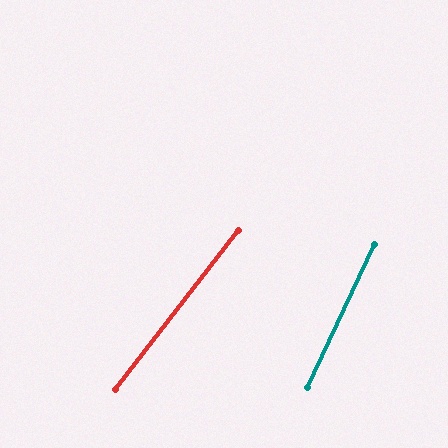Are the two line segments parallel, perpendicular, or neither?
Neither parallel nor perpendicular — they differ by about 13°.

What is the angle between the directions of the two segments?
Approximately 13 degrees.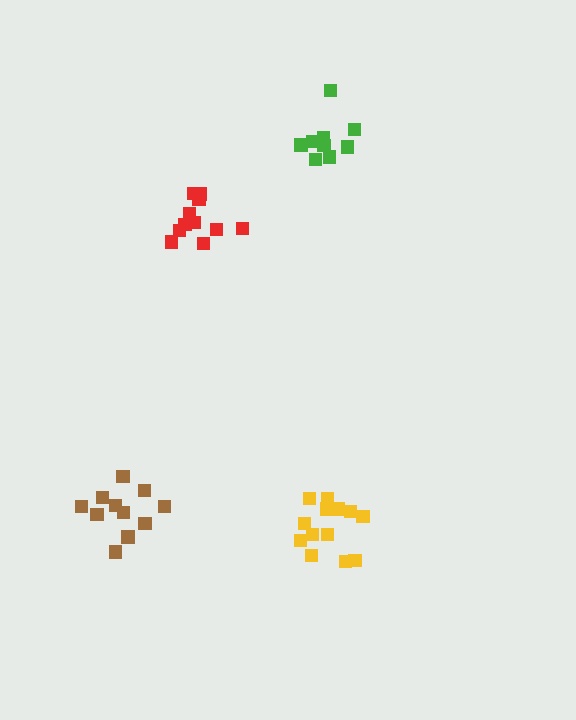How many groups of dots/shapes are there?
There are 4 groups.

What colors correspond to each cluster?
The clusters are colored: green, yellow, red, brown.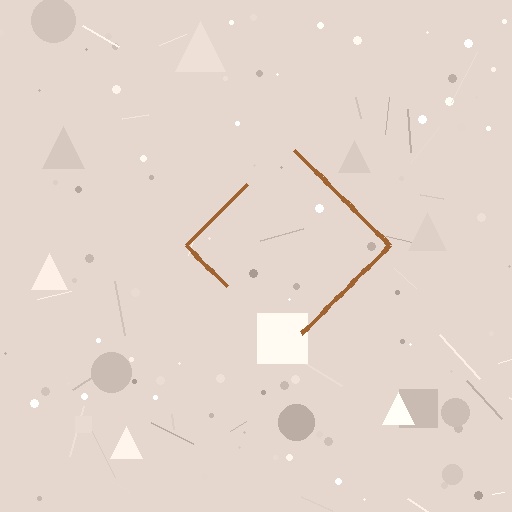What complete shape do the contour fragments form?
The contour fragments form a diamond.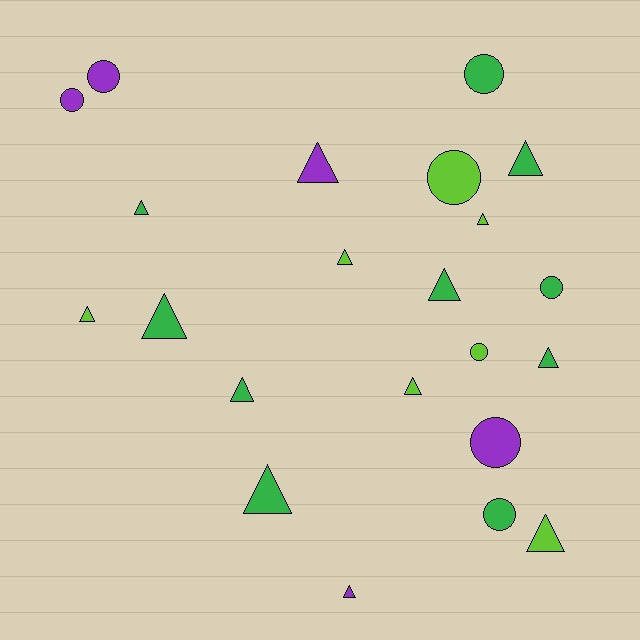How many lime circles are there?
There are 2 lime circles.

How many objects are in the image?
There are 22 objects.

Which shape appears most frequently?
Triangle, with 14 objects.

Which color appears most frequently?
Green, with 10 objects.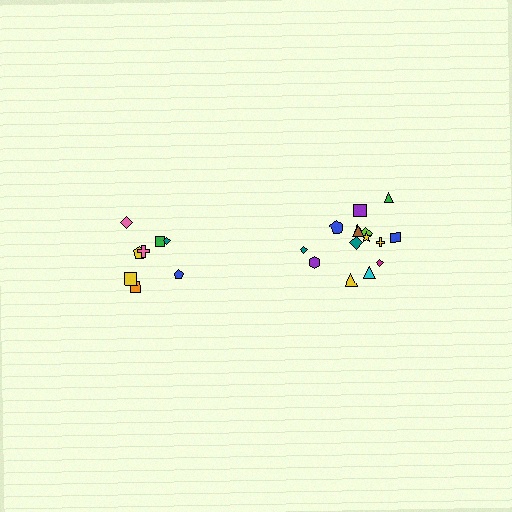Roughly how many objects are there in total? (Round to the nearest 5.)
Roughly 25 objects in total.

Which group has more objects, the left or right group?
The right group.